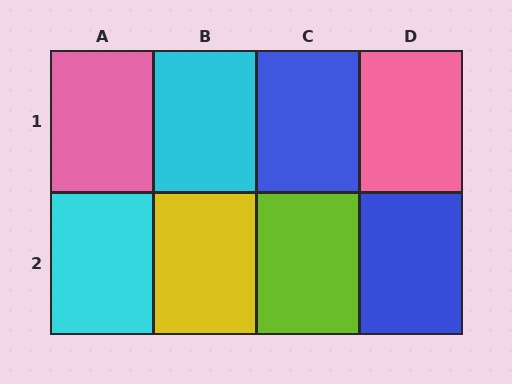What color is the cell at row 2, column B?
Yellow.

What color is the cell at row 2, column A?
Cyan.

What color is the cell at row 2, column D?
Blue.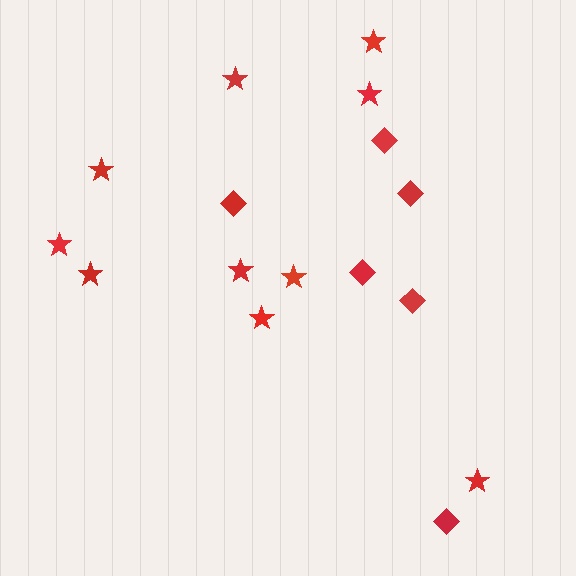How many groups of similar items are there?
There are 2 groups: one group of stars (10) and one group of diamonds (6).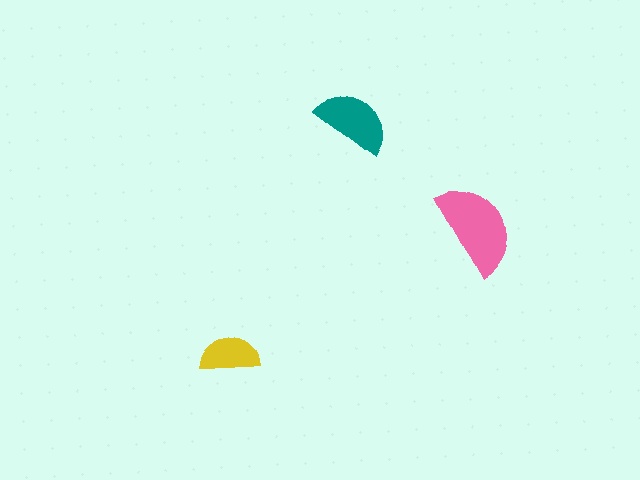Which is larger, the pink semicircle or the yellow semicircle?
The pink one.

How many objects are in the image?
There are 3 objects in the image.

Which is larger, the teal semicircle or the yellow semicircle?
The teal one.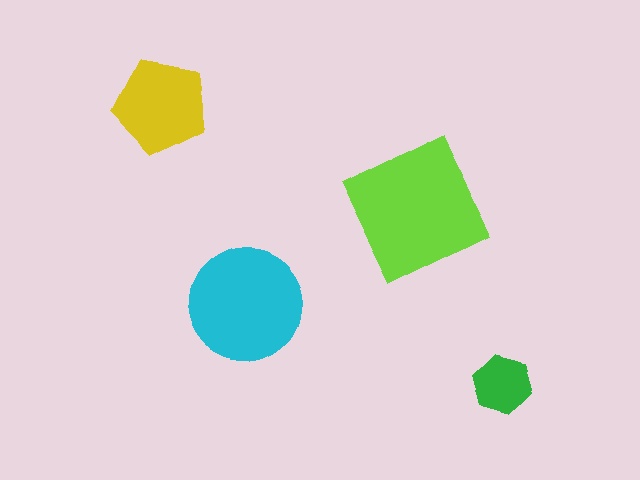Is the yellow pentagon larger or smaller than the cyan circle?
Smaller.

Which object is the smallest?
The green hexagon.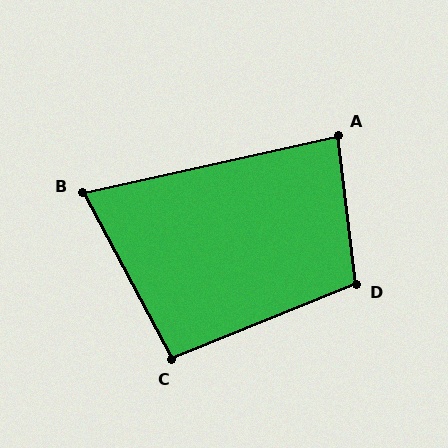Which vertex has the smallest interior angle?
B, at approximately 74 degrees.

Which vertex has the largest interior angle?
D, at approximately 106 degrees.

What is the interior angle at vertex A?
Approximately 84 degrees (acute).